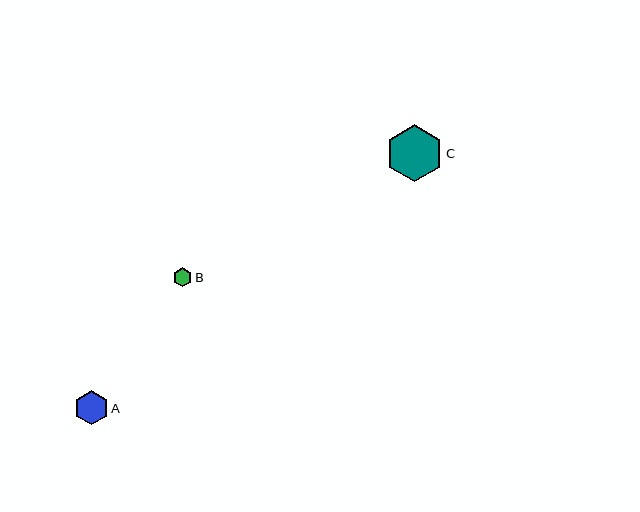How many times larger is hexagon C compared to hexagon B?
Hexagon C is approximately 2.9 times the size of hexagon B.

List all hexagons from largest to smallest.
From largest to smallest: C, A, B.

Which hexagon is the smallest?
Hexagon B is the smallest with a size of approximately 19 pixels.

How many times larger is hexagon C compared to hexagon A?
Hexagon C is approximately 1.7 times the size of hexagon A.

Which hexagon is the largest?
Hexagon C is the largest with a size of approximately 57 pixels.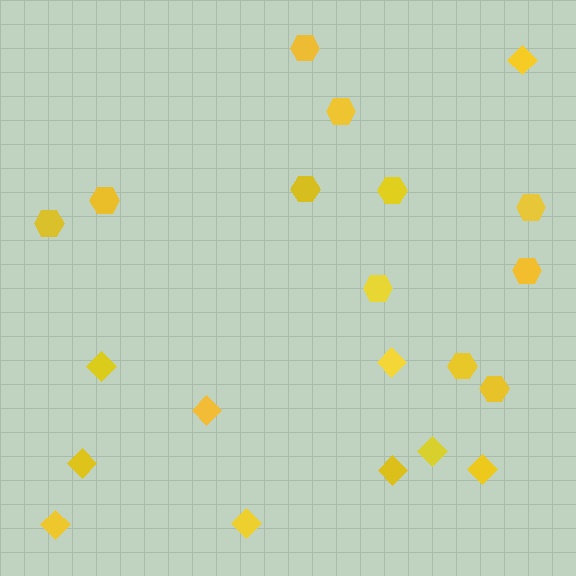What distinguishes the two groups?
There are 2 groups: one group of hexagons (11) and one group of diamonds (10).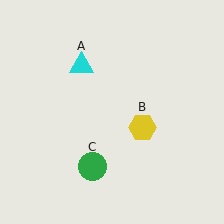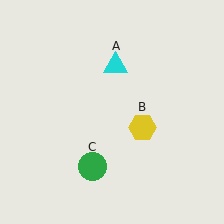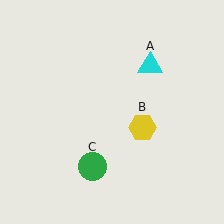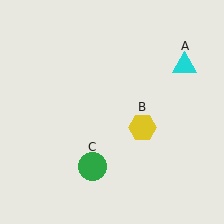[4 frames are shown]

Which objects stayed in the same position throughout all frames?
Yellow hexagon (object B) and green circle (object C) remained stationary.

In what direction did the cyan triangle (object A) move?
The cyan triangle (object A) moved right.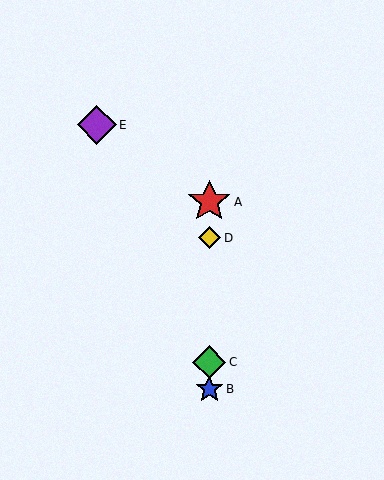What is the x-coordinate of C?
Object C is at x≈209.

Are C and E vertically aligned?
No, C is at x≈209 and E is at x≈97.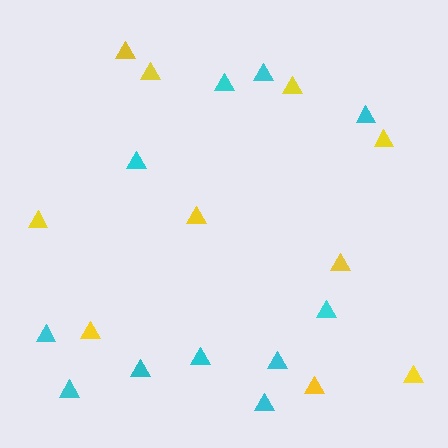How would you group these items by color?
There are 2 groups: one group of cyan triangles (11) and one group of yellow triangles (10).